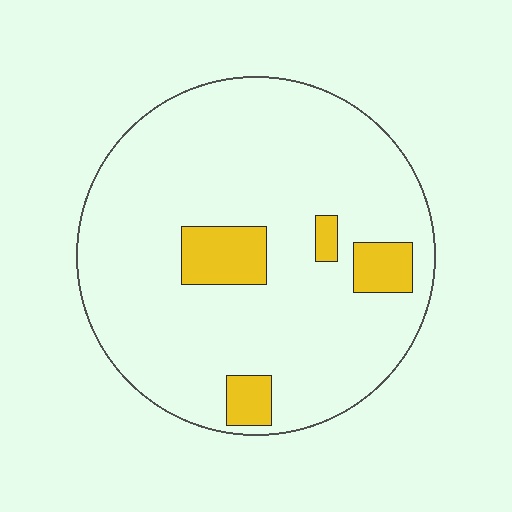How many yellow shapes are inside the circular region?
4.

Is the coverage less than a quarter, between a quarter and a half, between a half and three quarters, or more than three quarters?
Less than a quarter.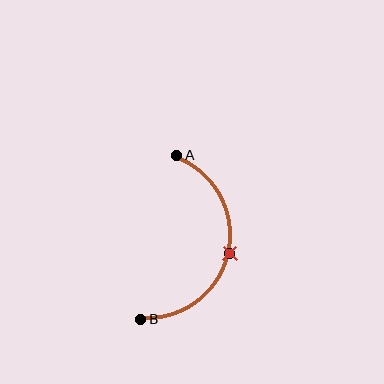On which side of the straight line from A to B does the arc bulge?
The arc bulges to the right of the straight line connecting A and B.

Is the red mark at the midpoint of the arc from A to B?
Yes. The red mark lies on the arc at equal arc-length from both A and B — it is the arc midpoint.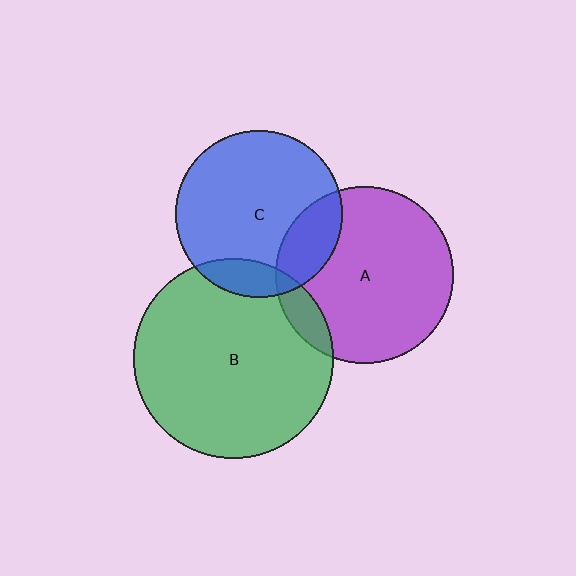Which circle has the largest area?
Circle B (green).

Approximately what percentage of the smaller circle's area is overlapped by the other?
Approximately 10%.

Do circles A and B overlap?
Yes.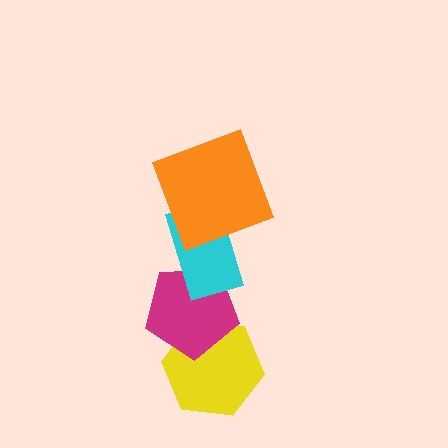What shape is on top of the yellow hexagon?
The magenta pentagon is on top of the yellow hexagon.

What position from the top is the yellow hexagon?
The yellow hexagon is 4th from the top.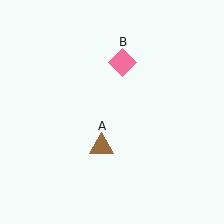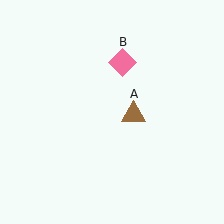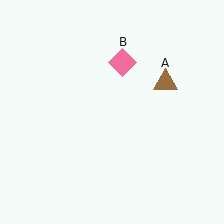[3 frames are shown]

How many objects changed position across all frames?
1 object changed position: brown triangle (object A).